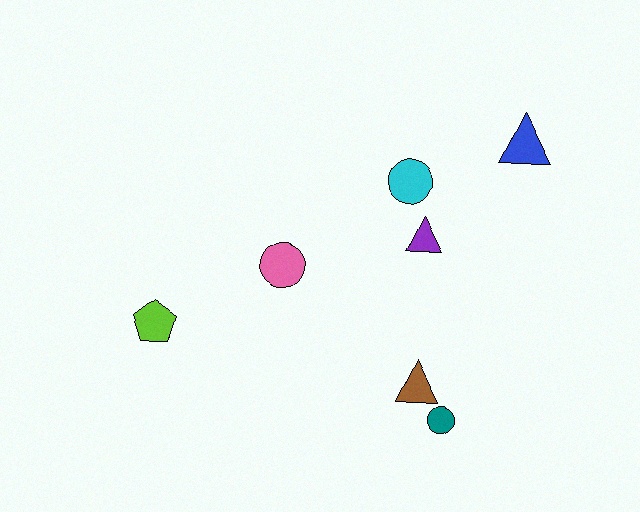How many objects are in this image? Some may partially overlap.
There are 7 objects.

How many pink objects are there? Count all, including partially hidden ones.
There is 1 pink object.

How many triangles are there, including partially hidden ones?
There are 3 triangles.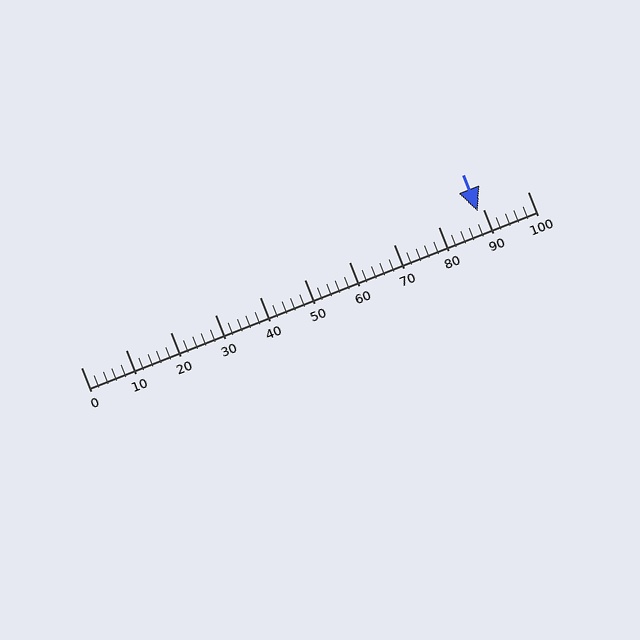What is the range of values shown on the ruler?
The ruler shows values from 0 to 100.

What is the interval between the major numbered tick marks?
The major tick marks are spaced 10 units apart.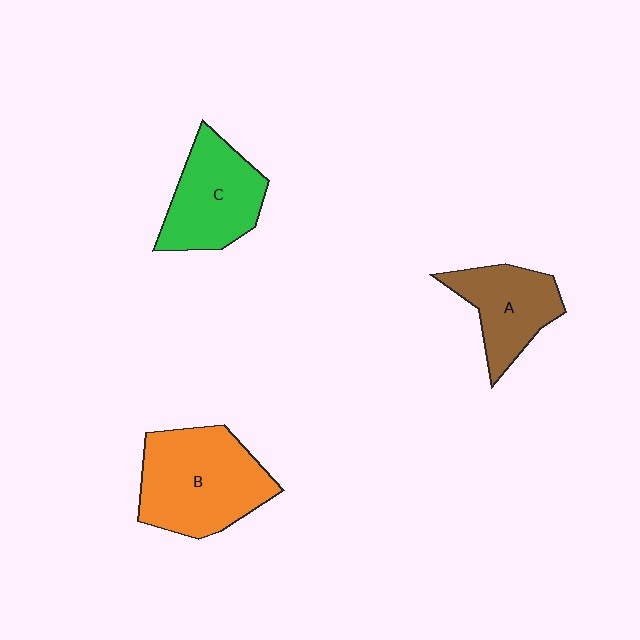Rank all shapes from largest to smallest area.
From largest to smallest: B (orange), C (green), A (brown).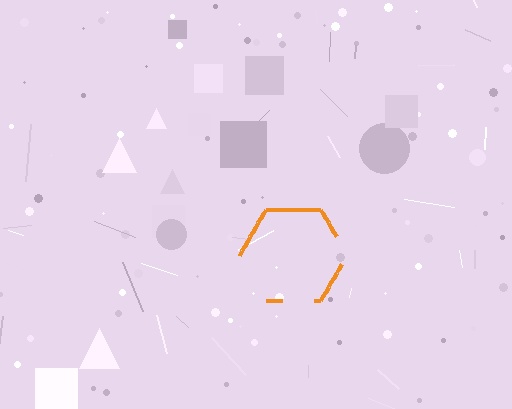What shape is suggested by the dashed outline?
The dashed outline suggests a hexagon.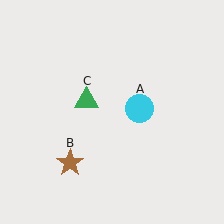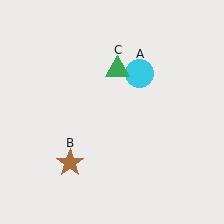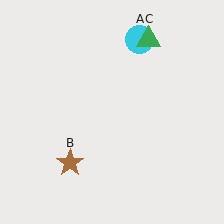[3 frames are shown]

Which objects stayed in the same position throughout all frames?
Brown star (object B) remained stationary.